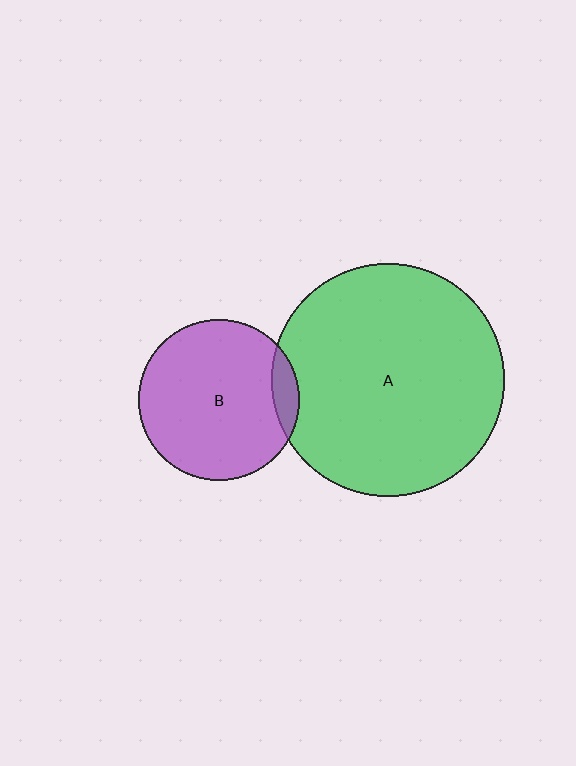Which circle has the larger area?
Circle A (green).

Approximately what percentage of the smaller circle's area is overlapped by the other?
Approximately 10%.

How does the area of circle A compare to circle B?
Approximately 2.1 times.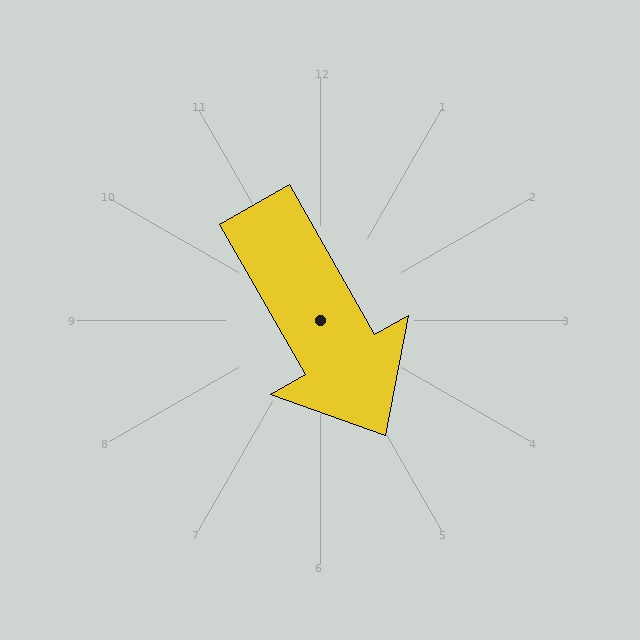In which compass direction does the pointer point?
Southeast.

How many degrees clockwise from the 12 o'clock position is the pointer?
Approximately 150 degrees.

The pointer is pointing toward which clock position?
Roughly 5 o'clock.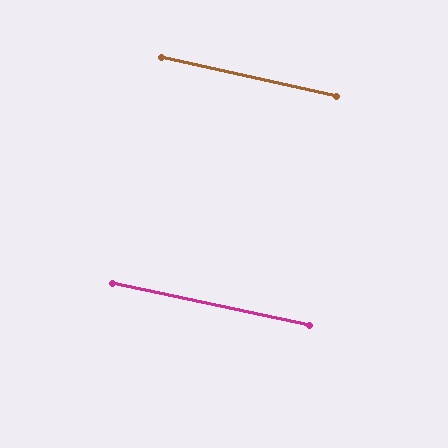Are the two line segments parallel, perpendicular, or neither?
Parallel — their directions differ by only 0.6°.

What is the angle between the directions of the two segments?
Approximately 1 degree.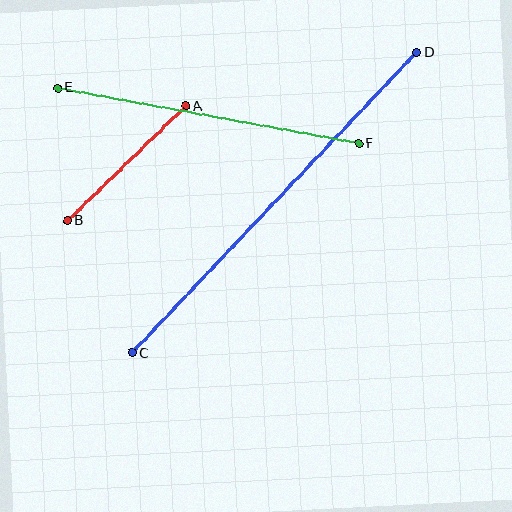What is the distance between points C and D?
The distance is approximately 414 pixels.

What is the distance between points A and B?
The distance is approximately 165 pixels.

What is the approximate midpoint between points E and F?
The midpoint is at approximately (208, 116) pixels.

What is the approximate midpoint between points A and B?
The midpoint is at approximately (126, 164) pixels.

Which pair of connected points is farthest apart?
Points C and D are farthest apart.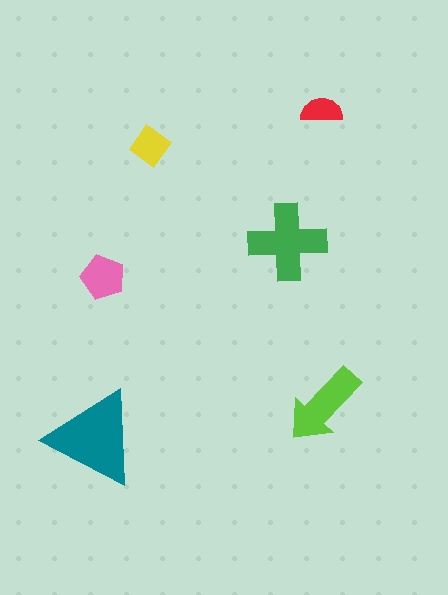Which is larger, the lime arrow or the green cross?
The green cross.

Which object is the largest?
The teal triangle.